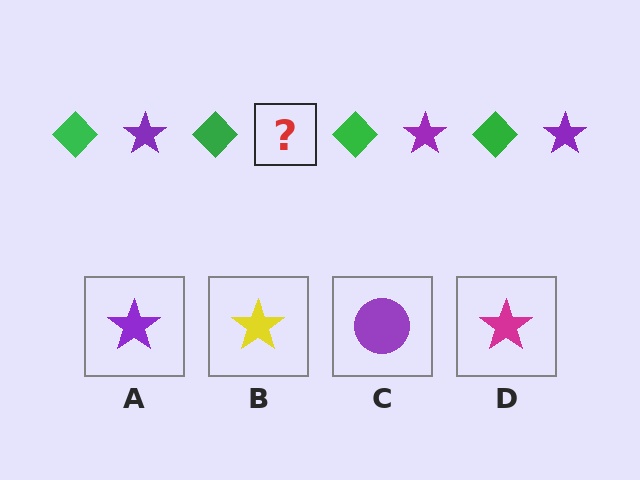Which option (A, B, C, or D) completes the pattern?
A.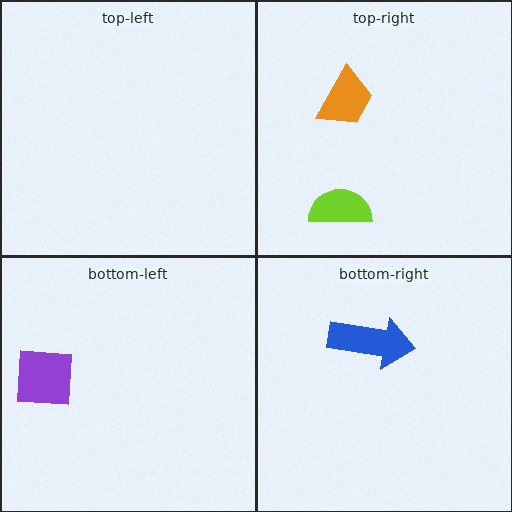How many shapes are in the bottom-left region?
1.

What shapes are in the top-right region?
The lime semicircle, the orange trapezoid.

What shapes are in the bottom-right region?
The blue arrow.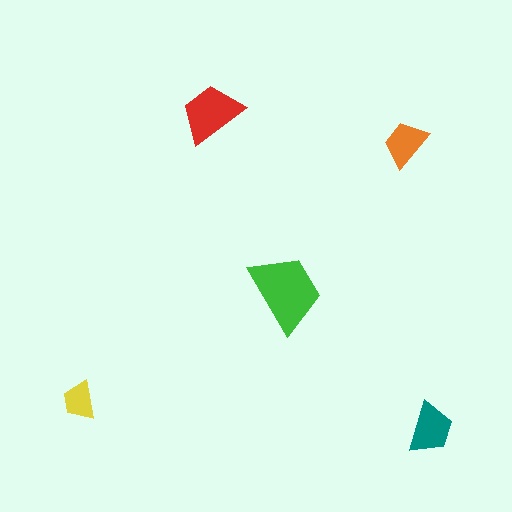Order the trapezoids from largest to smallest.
the green one, the red one, the teal one, the orange one, the yellow one.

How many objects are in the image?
There are 5 objects in the image.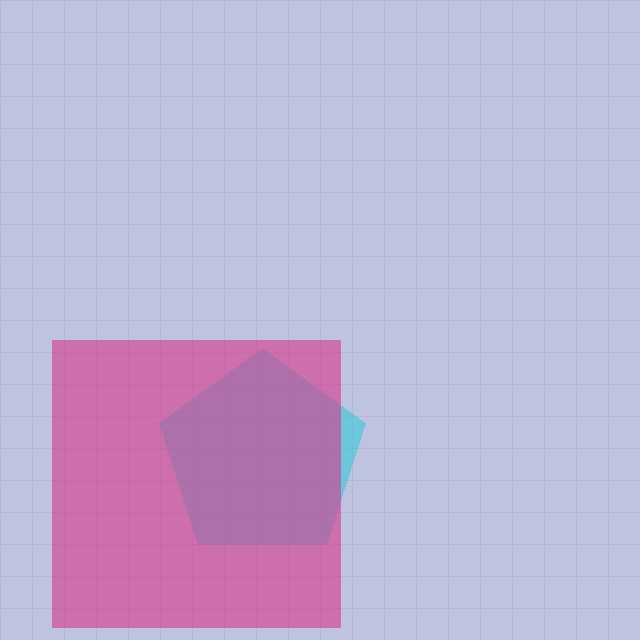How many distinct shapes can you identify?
There are 2 distinct shapes: a cyan pentagon, a magenta square.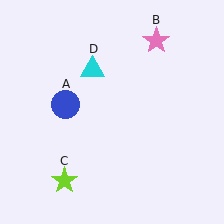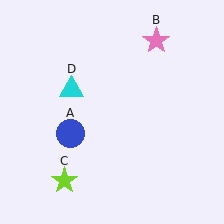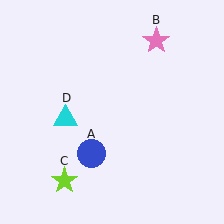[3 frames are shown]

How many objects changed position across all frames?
2 objects changed position: blue circle (object A), cyan triangle (object D).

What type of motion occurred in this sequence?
The blue circle (object A), cyan triangle (object D) rotated counterclockwise around the center of the scene.